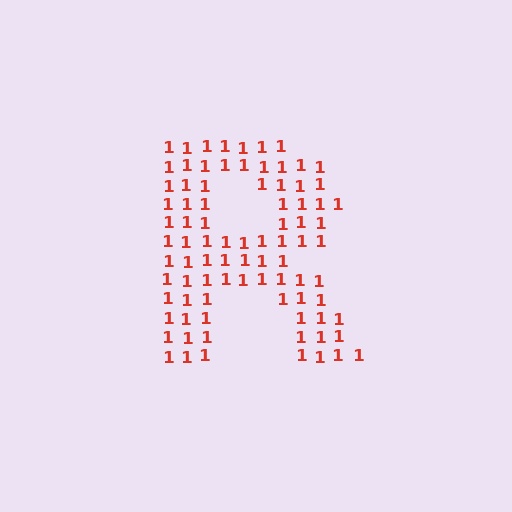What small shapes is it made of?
It is made of small digit 1's.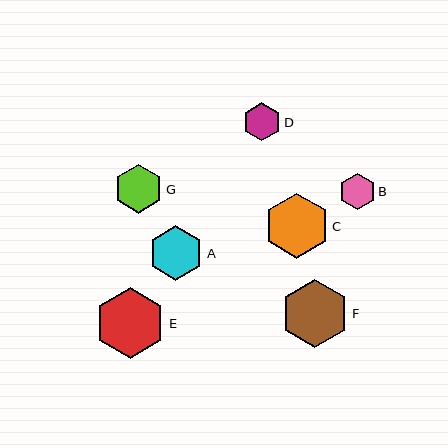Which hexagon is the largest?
Hexagon E is the largest with a size of approximately 71 pixels.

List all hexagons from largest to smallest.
From largest to smallest: E, F, C, A, G, D, B.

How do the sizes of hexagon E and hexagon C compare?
Hexagon E and hexagon C are approximately the same size.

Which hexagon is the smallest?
Hexagon B is the smallest with a size of approximately 36 pixels.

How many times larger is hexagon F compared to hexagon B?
Hexagon F is approximately 1.9 times the size of hexagon B.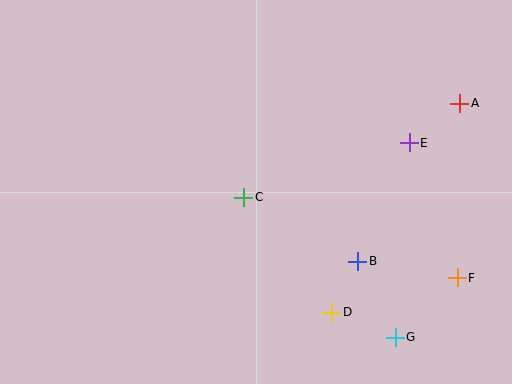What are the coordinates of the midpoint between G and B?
The midpoint between G and B is at (376, 299).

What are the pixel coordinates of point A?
Point A is at (460, 103).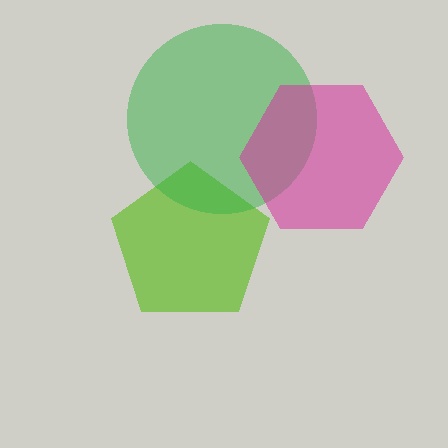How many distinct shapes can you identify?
There are 3 distinct shapes: a lime pentagon, a green circle, a magenta hexagon.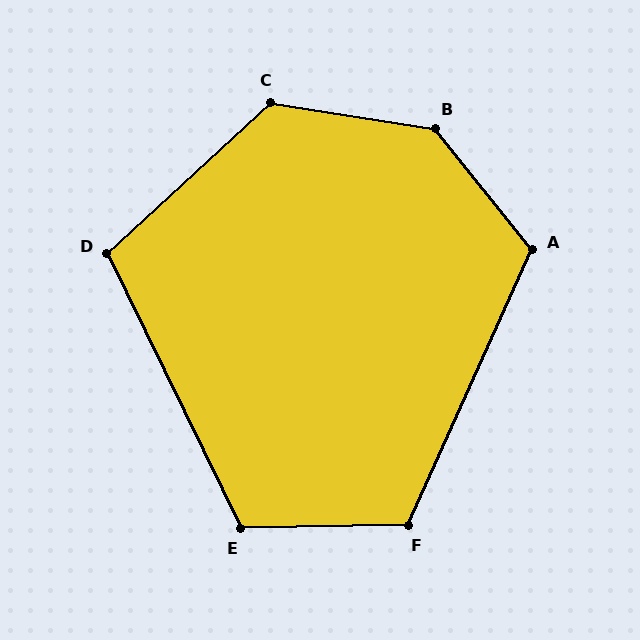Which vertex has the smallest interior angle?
D, at approximately 107 degrees.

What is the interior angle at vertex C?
Approximately 128 degrees (obtuse).